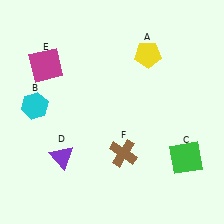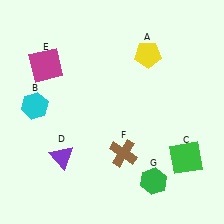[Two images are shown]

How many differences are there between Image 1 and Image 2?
There is 1 difference between the two images.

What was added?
A green hexagon (G) was added in Image 2.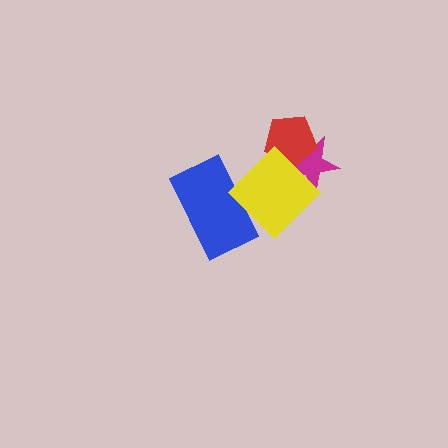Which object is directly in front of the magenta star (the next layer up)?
The red pentagon is directly in front of the magenta star.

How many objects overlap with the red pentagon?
2 objects overlap with the red pentagon.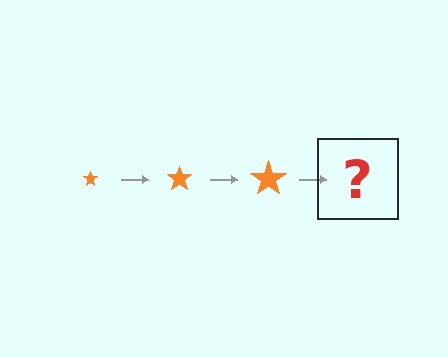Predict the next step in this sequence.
The next step is an orange star, larger than the previous one.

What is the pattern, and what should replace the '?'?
The pattern is that the star gets progressively larger each step. The '?' should be an orange star, larger than the previous one.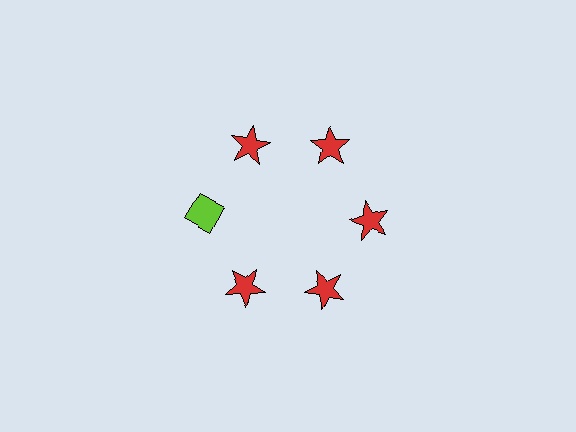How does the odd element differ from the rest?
It differs in both color (lime instead of red) and shape (diamond instead of star).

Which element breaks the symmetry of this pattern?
The lime diamond at roughly the 9 o'clock position breaks the symmetry. All other shapes are red stars.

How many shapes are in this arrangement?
There are 6 shapes arranged in a ring pattern.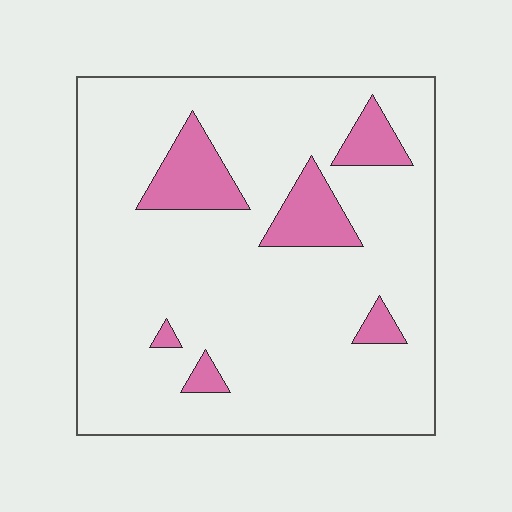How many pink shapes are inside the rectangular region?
6.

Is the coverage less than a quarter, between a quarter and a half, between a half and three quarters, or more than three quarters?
Less than a quarter.